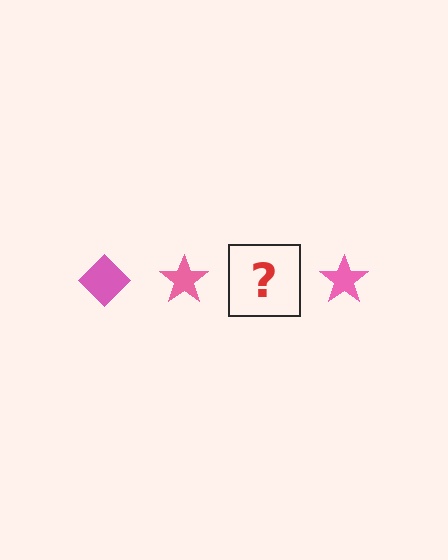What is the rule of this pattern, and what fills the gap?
The rule is that the pattern cycles through diamond, star shapes in pink. The gap should be filled with a pink diamond.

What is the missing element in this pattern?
The missing element is a pink diamond.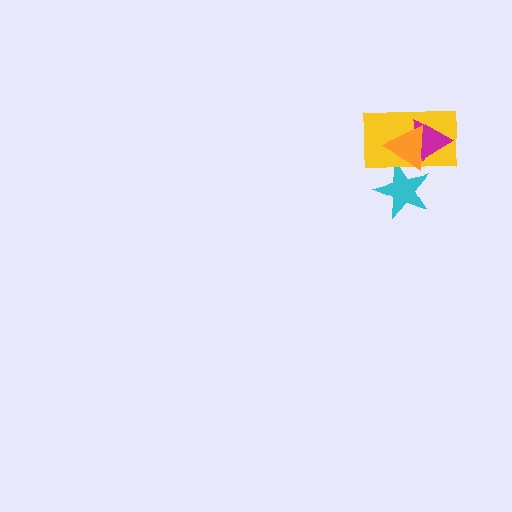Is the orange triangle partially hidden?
No, no other shape covers it.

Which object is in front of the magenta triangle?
The orange triangle is in front of the magenta triangle.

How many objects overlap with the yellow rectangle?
3 objects overlap with the yellow rectangle.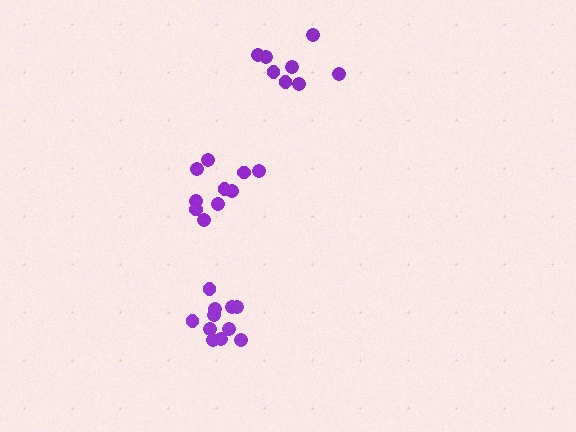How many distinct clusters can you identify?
There are 3 distinct clusters.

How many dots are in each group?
Group 1: 10 dots, Group 2: 11 dots, Group 3: 8 dots (29 total).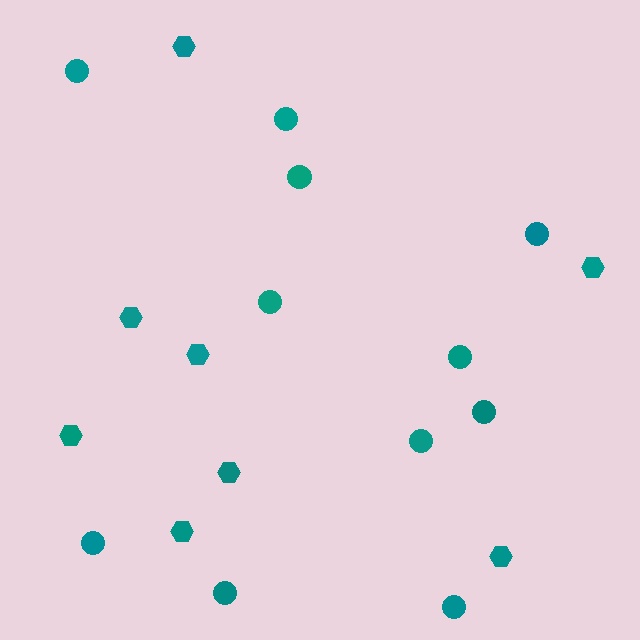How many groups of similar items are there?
There are 2 groups: one group of circles (11) and one group of hexagons (8).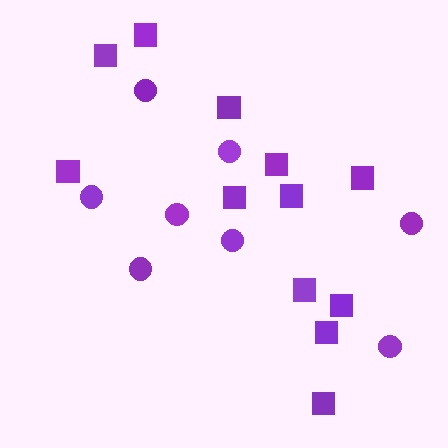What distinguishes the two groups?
There are 2 groups: one group of circles (8) and one group of squares (12).